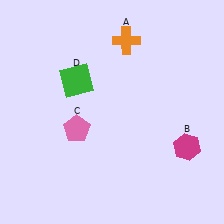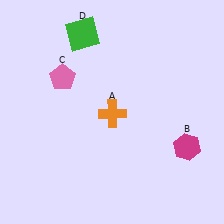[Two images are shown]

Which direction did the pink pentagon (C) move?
The pink pentagon (C) moved up.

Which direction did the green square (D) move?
The green square (D) moved up.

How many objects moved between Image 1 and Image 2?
3 objects moved between the two images.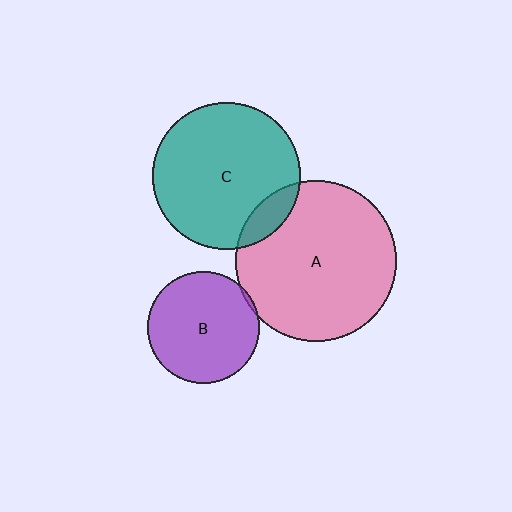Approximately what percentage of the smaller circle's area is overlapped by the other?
Approximately 10%.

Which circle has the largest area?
Circle A (pink).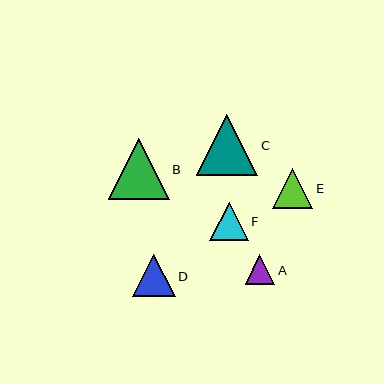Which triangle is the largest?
Triangle C is the largest with a size of approximately 61 pixels.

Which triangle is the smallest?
Triangle A is the smallest with a size of approximately 29 pixels.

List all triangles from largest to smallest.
From largest to smallest: C, B, D, E, F, A.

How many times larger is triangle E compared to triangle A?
Triangle E is approximately 1.4 times the size of triangle A.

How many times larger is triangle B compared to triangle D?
Triangle B is approximately 1.4 times the size of triangle D.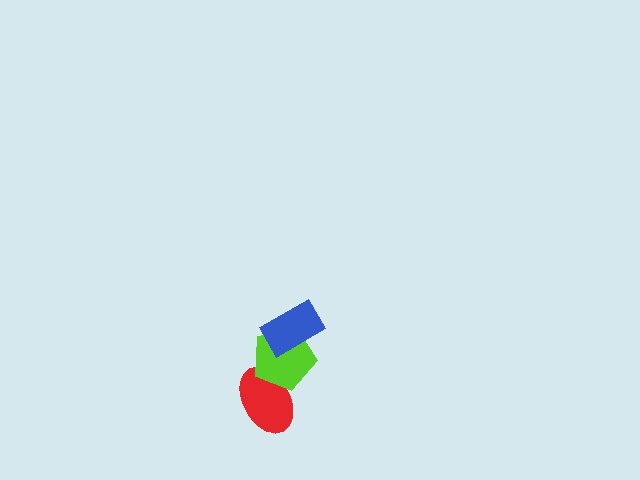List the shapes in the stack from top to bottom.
From top to bottom: the blue rectangle, the lime pentagon, the red ellipse.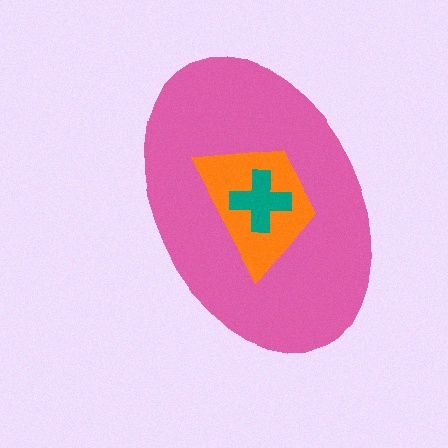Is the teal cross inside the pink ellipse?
Yes.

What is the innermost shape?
The teal cross.